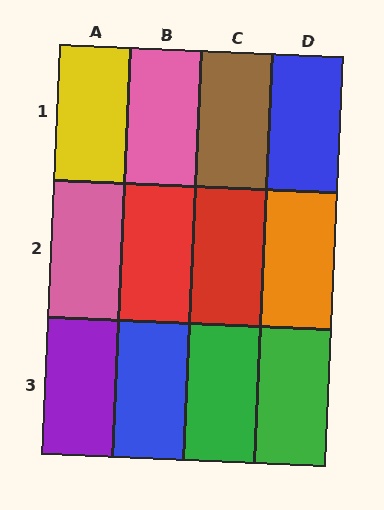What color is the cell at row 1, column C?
Brown.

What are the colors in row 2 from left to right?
Pink, red, red, orange.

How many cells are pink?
2 cells are pink.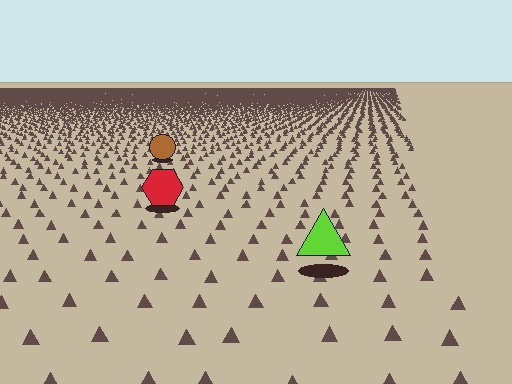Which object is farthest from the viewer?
The brown circle is farthest from the viewer. It appears smaller and the ground texture around it is denser.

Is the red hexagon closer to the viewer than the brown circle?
Yes. The red hexagon is closer — you can tell from the texture gradient: the ground texture is coarser near it.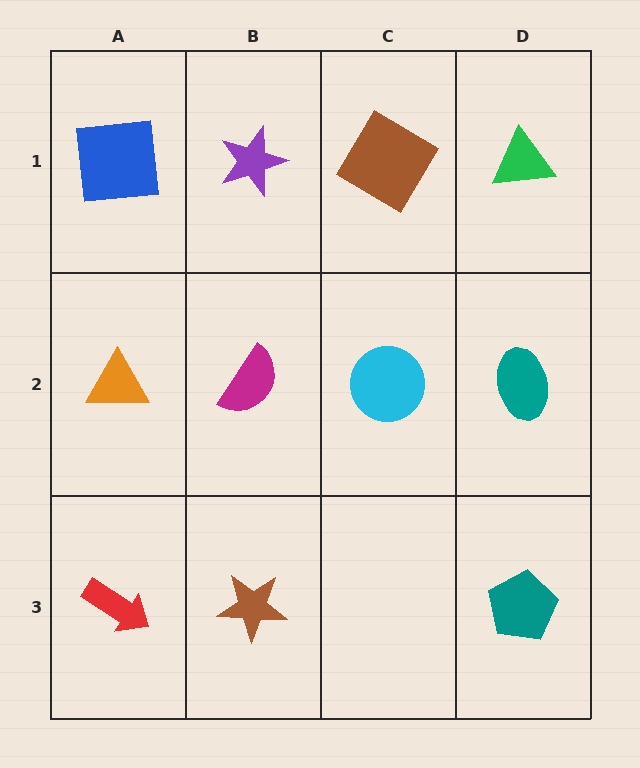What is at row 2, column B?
A magenta semicircle.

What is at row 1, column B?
A purple star.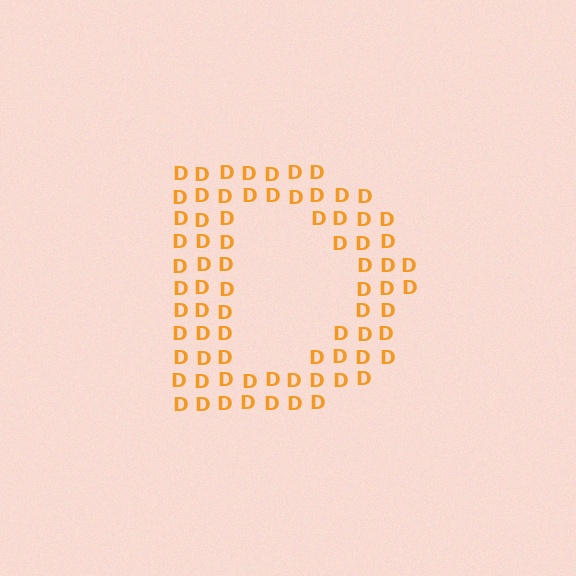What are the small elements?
The small elements are letter D's.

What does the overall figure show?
The overall figure shows the letter D.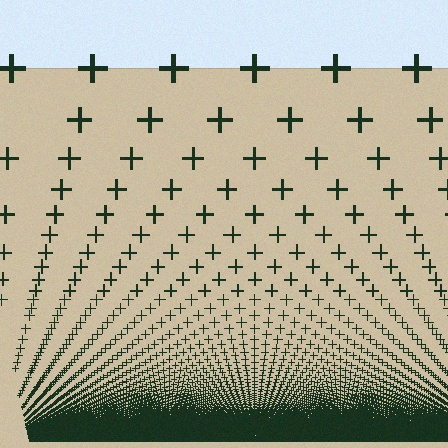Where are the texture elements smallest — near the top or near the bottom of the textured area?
Near the bottom.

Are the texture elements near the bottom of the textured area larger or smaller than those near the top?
Smaller. The gradient is inverted — elements near the bottom are smaller and denser.